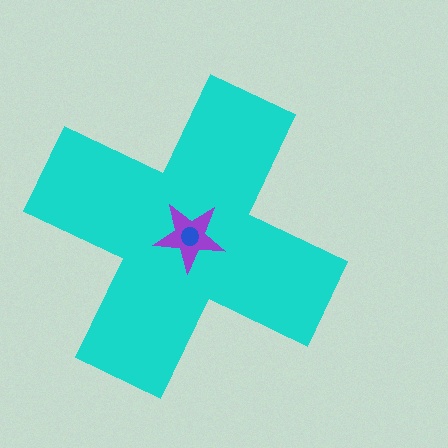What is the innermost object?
The blue circle.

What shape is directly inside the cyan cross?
The purple star.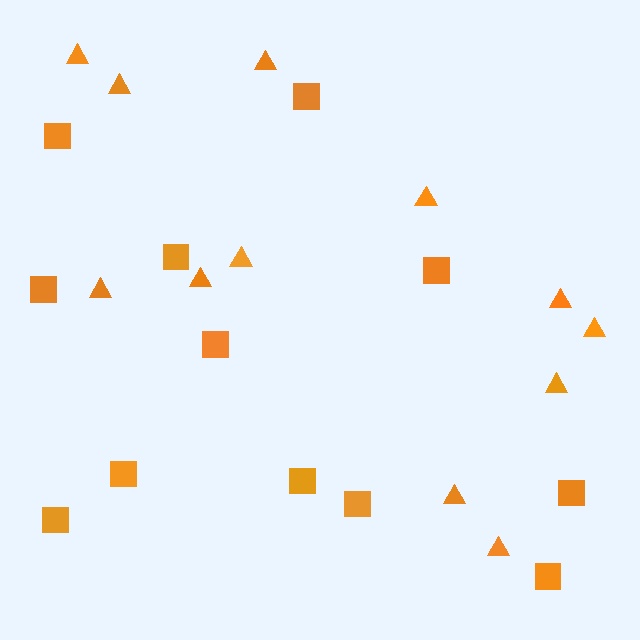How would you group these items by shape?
There are 2 groups: one group of triangles (12) and one group of squares (12).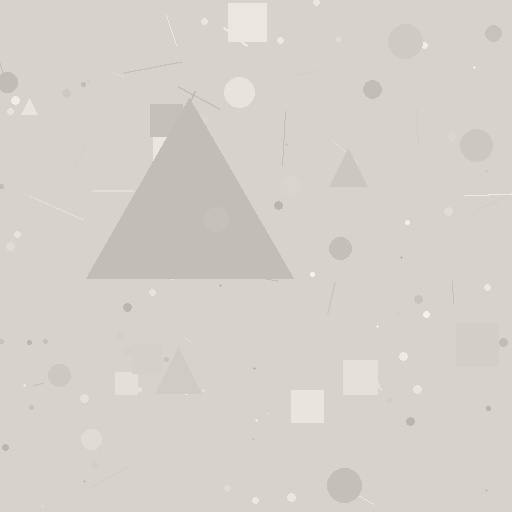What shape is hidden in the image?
A triangle is hidden in the image.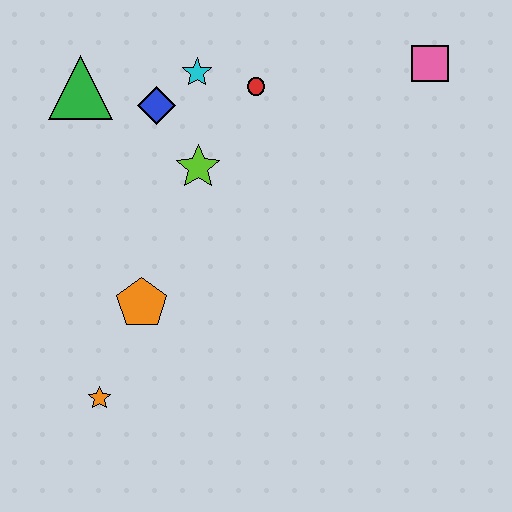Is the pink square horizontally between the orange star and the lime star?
No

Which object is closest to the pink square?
The red circle is closest to the pink square.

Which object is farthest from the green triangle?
The pink square is farthest from the green triangle.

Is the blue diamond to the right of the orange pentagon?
Yes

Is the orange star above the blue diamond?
No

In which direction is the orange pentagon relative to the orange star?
The orange pentagon is above the orange star.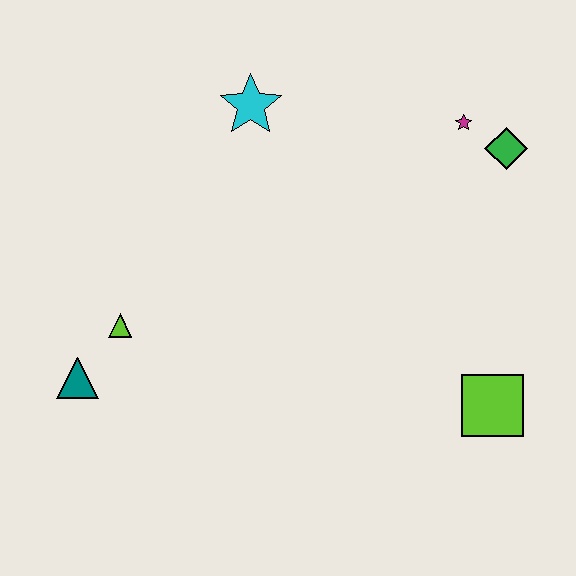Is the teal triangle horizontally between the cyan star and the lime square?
No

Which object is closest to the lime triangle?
The teal triangle is closest to the lime triangle.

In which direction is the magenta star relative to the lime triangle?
The magenta star is to the right of the lime triangle.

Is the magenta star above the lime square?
Yes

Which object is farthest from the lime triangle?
The green diamond is farthest from the lime triangle.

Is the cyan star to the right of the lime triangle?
Yes